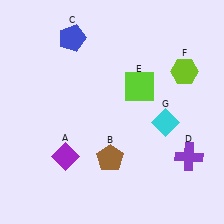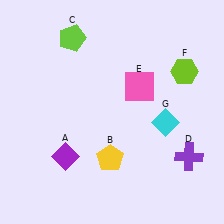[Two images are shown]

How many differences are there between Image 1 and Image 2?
There are 3 differences between the two images.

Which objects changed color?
B changed from brown to yellow. C changed from blue to lime. E changed from lime to pink.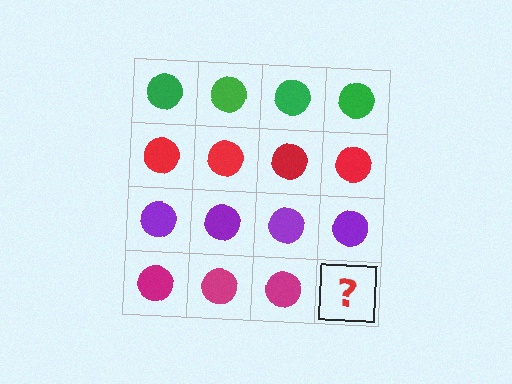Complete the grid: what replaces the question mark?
The question mark should be replaced with a magenta circle.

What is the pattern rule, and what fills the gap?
The rule is that each row has a consistent color. The gap should be filled with a magenta circle.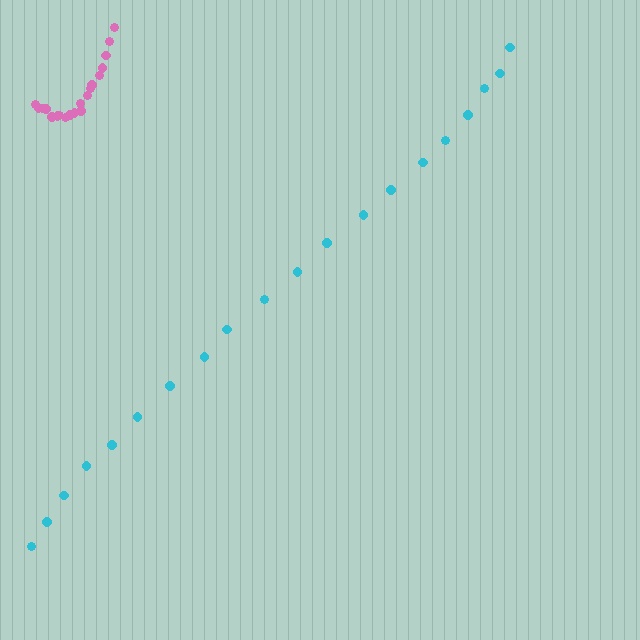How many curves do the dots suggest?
There are 2 distinct paths.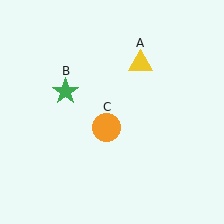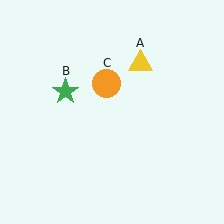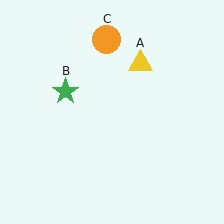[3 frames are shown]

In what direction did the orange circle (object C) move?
The orange circle (object C) moved up.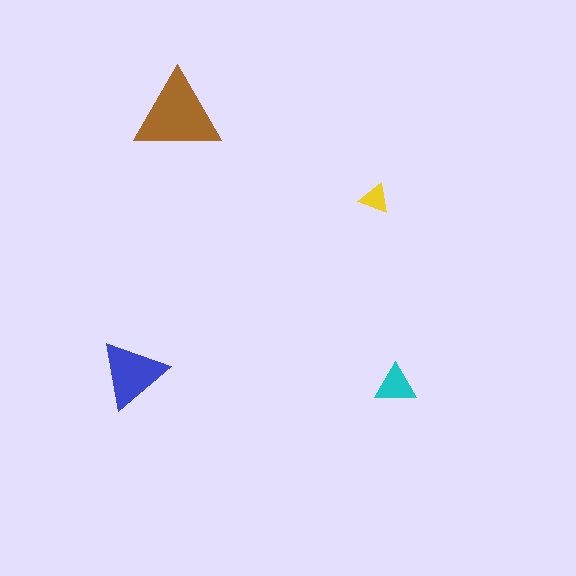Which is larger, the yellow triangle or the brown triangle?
The brown one.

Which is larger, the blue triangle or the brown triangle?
The brown one.